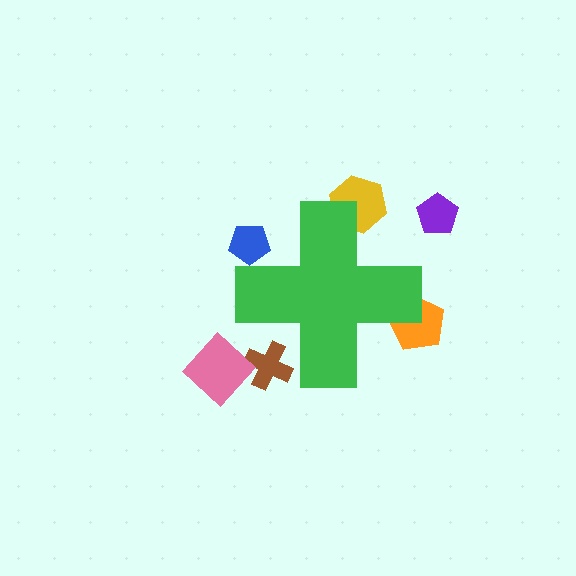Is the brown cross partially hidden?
Yes, the brown cross is partially hidden behind the green cross.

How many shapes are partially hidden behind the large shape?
4 shapes are partially hidden.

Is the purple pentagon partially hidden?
No, the purple pentagon is fully visible.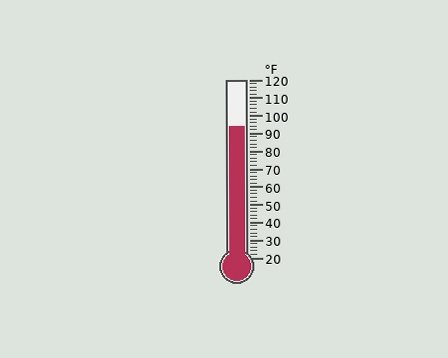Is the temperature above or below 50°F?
The temperature is above 50°F.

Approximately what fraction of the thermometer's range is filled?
The thermometer is filled to approximately 75% of its range.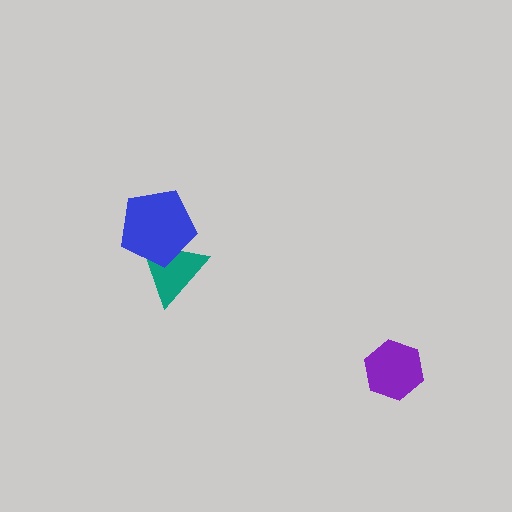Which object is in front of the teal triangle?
The blue pentagon is in front of the teal triangle.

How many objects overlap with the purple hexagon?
0 objects overlap with the purple hexagon.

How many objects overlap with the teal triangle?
1 object overlaps with the teal triangle.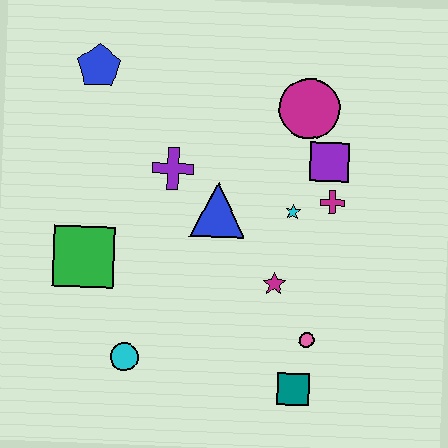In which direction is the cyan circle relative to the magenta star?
The cyan circle is to the left of the magenta star.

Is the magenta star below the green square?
Yes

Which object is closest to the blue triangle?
The purple cross is closest to the blue triangle.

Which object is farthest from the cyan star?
The blue pentagon is farthest from the cyan star.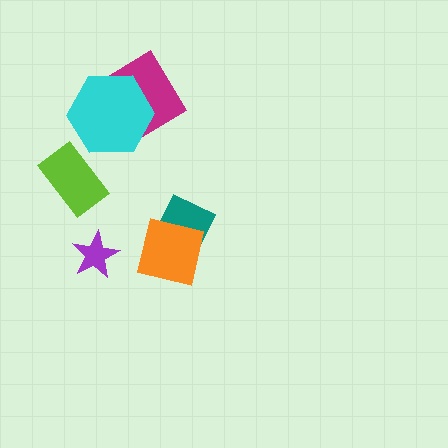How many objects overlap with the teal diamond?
1 object overlaps with the teal diamond.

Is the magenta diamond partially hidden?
Yes, it is partially covered by another shape.